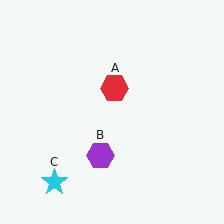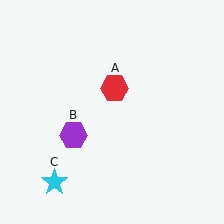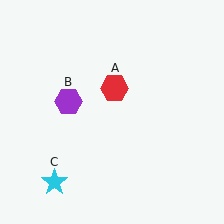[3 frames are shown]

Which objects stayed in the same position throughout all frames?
Red hexagon (object A) and cyan star (object C) remained stationary.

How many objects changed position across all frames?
1 object changed position: purple hexagon (object B).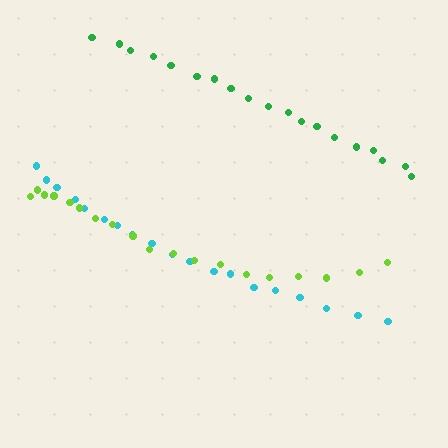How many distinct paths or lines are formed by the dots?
There are 3 distinct paths.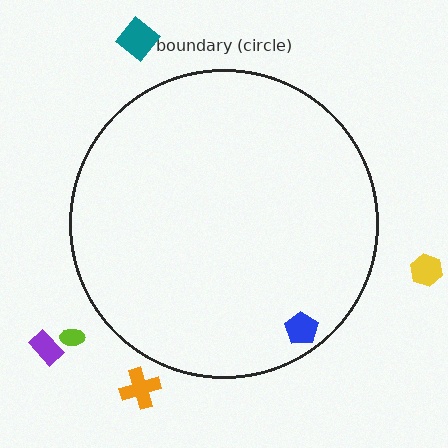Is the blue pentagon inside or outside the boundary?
Inside.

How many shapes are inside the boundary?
1 inside, 5 outside.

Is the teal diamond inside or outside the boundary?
Outside.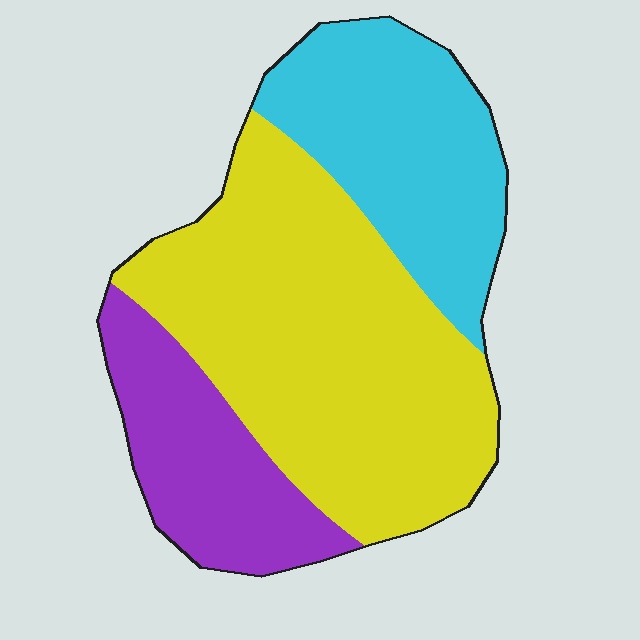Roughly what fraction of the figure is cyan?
Cyan covers about 30% of the figure.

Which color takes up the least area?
Purple, at roughly 20%.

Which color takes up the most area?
Yellow, at roughly 50%.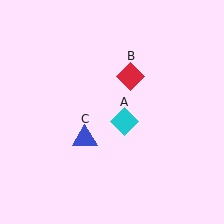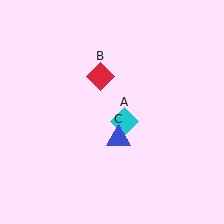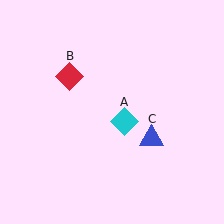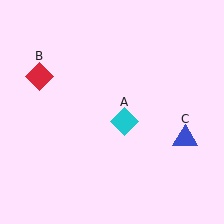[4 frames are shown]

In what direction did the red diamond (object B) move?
The red diamond (object B) moved left.